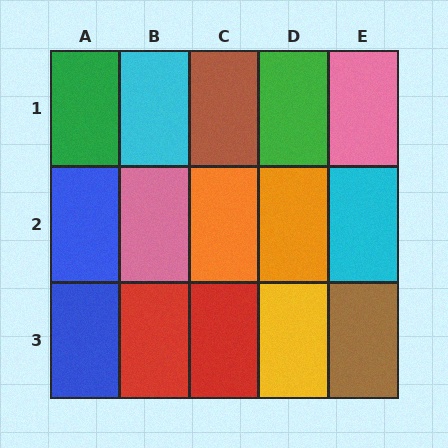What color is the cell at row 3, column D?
Yellow.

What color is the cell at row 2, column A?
Blue.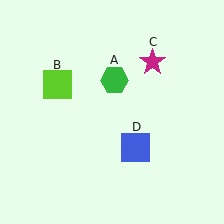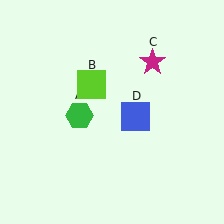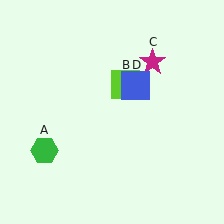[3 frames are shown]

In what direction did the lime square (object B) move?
The lime square (object B) moved right.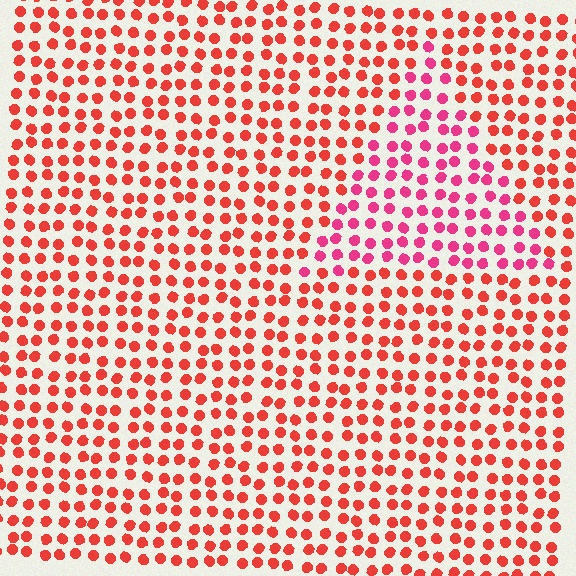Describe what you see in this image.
The image is filled with small red elements in a uniform arrangement. A triangle-shaped region is visible where the elements are tinted to a slightly different hue, forming a subtle color boundary.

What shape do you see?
I see a triangle.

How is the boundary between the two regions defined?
The boundary is defined purely by a slight shift in hue (about 30 degrees). Spacing, size, and orientation are identical on both sides.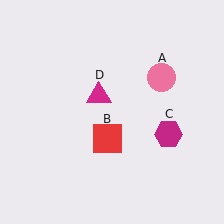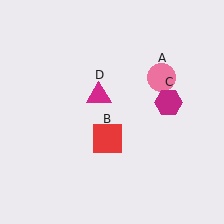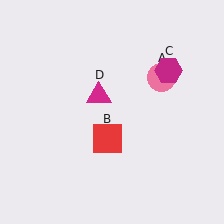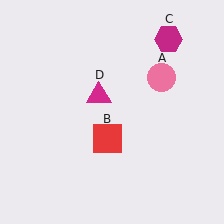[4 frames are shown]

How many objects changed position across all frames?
1 object changed position: magenta hexagon (object C).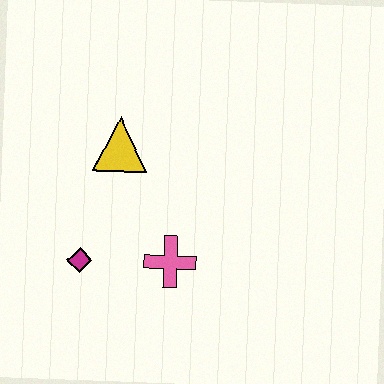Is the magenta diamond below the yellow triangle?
Yes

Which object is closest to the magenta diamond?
The pink cross is closest to the magenta diamond.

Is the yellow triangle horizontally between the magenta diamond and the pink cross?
Yes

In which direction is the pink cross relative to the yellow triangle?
The pink cross is below the yellow triangle.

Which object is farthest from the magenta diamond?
The yellow triangle is farthest from the magenta diamond.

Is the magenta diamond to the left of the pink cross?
Yes